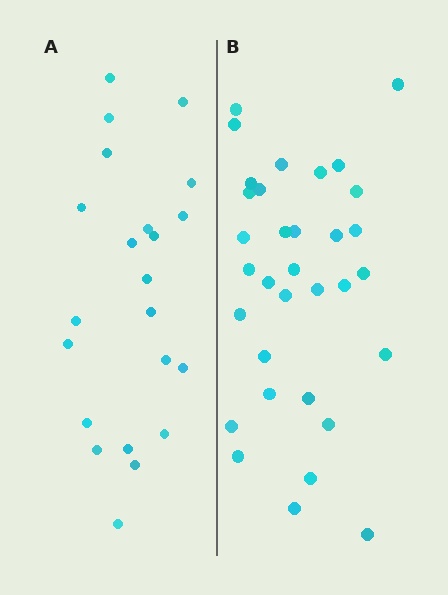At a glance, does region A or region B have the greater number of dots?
Region B (the right region) has more dots.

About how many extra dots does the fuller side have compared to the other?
Region B has roughly 12 or so more dots than region A.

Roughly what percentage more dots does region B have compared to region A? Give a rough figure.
About 50% more.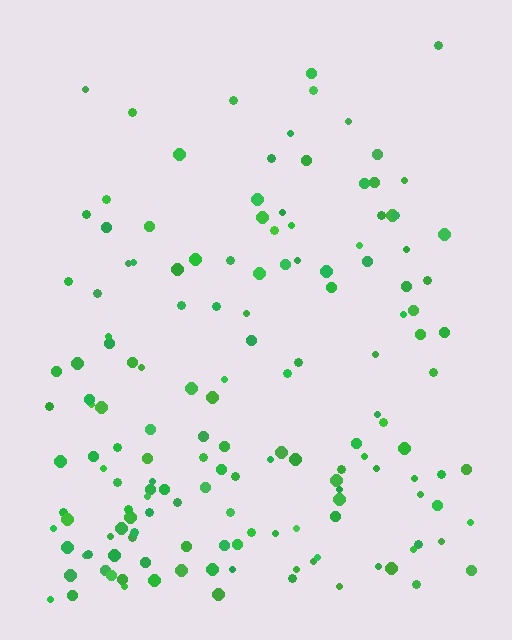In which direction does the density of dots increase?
From top to bottom, with the bottom side densest.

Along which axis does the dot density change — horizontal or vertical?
Vertical.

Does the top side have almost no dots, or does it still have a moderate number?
Still a moderate number, just noticeably fewer than the bottom.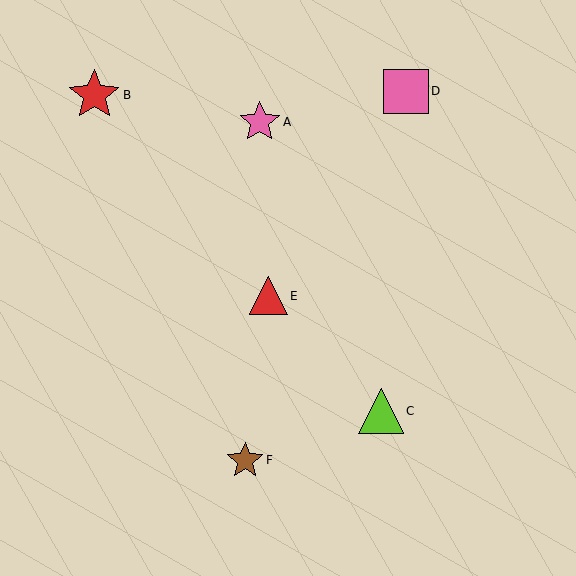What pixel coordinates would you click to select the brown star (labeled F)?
Click at (245, 460) to select the brown star F.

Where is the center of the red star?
The center of the red star is at (94, 95).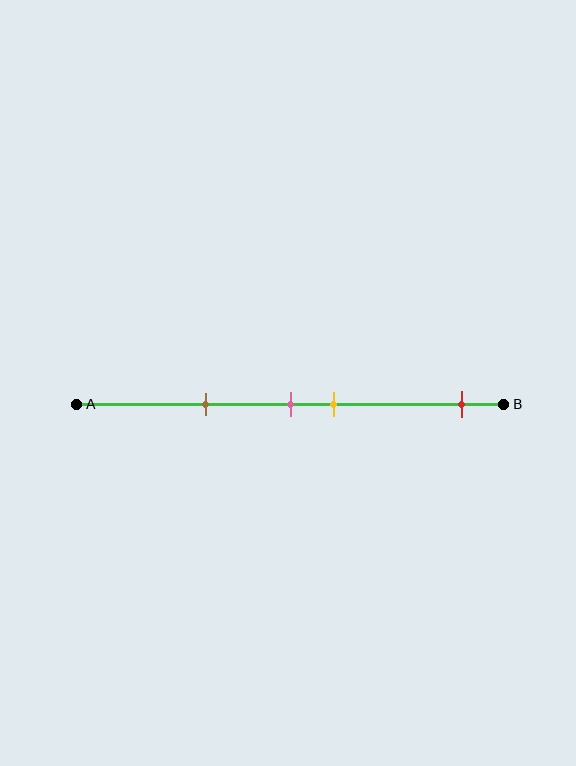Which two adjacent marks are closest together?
The pink and yellow marks are the closest adjacent pair.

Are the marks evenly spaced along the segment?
No, the marks are not evenly spaced.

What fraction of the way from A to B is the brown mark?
The brown mark is approximately 30% (0.3) of the way from A to B.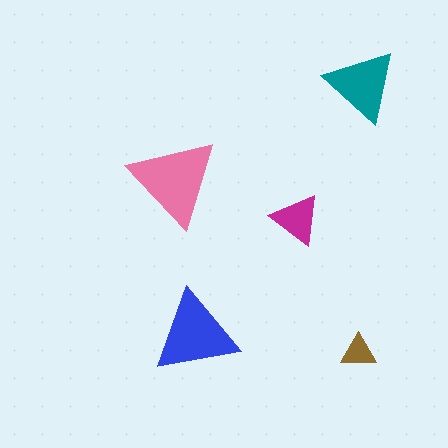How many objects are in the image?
There are 5 objects in the image.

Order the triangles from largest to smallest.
the pink one, the blue one, the teal one, the magenta one, the brown one.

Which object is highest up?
The teal triangle is topmost.